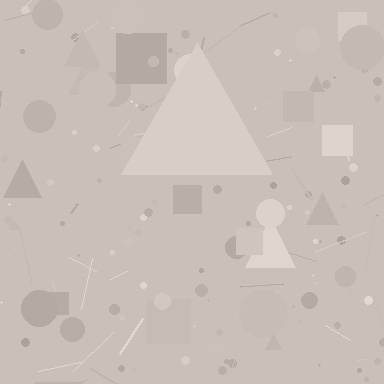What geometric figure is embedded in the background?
A triangle is embedded in the background.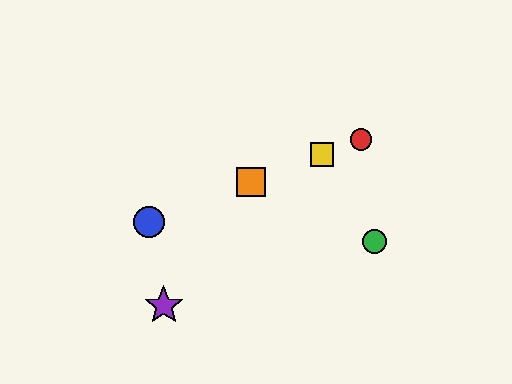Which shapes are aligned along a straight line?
The red circle, the blue circle, the yellow square, the orange square are aligned along a straight line.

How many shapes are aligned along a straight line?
4 shapes (the red circle, the blue circle, the yellow square, the orange square) are aligned along a straight line.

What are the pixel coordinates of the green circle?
The green circle is at (374, 242).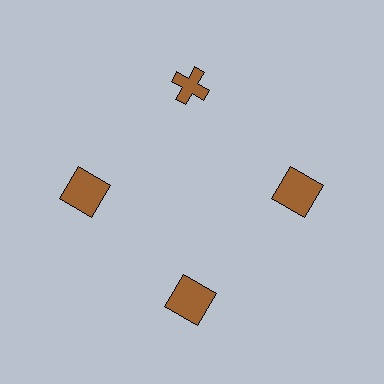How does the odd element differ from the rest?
It has a different shape: cross instead of square.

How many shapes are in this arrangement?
There are 4 shapes arranged in a ring pattern.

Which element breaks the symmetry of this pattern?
The brown cross at roughly the 12 o'clock position breaks the symmetry. All other shapes are brown squares.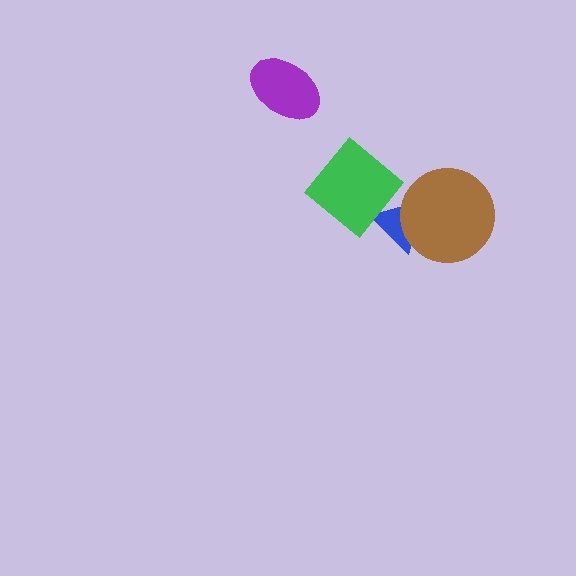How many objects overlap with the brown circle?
1 object overlaps with the brown circle.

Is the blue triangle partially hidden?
Yes, it is partially covered by another shape.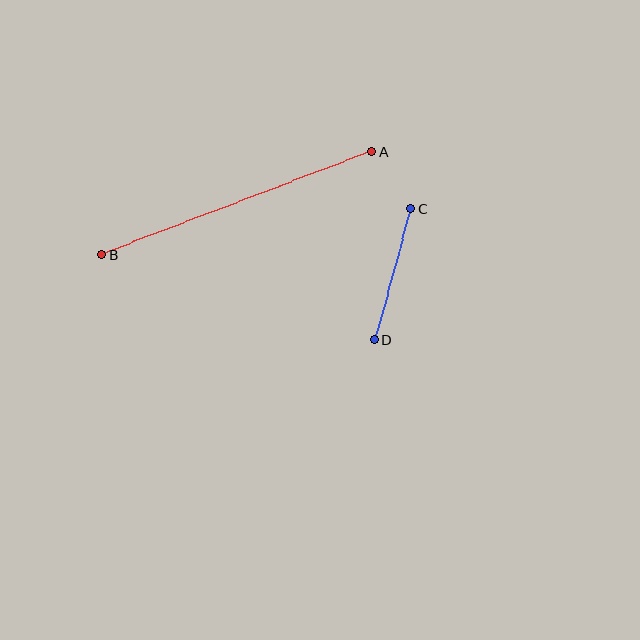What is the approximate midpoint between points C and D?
The midpoint is at approximately (393, 274) pixels.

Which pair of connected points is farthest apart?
Points A and B are farthest apart.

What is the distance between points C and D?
The distance is approximately 136 pixels.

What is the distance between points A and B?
The distance is approximately 289 pixels.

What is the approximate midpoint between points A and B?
The midpoint is at approximately (236, 203) pixels.